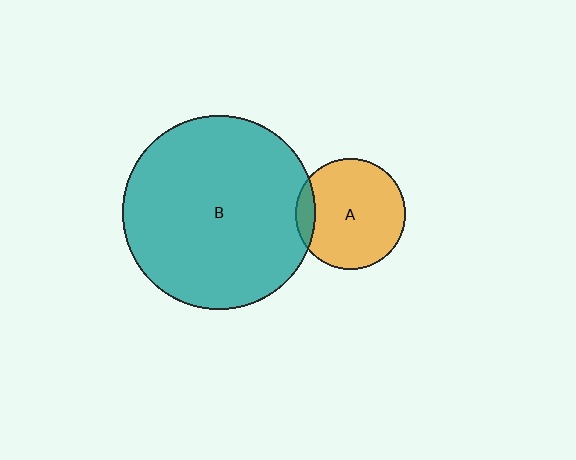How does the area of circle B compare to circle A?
Approximately 3.1 times.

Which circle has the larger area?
Circle B (teal).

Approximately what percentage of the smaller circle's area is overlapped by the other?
Approximately 10%.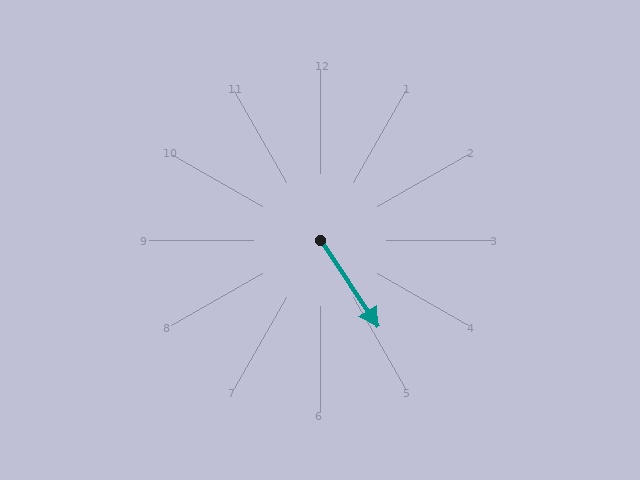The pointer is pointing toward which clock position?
Roughly 5 o'clock.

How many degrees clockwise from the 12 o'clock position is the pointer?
Approximately 146 degrees.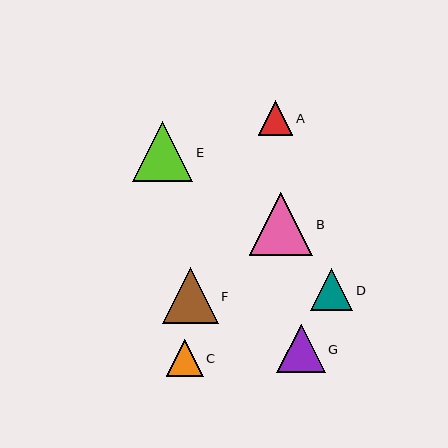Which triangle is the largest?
Triangle B is the largest with a size of approximately 64 pixels.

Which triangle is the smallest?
Triangle A is the smallest with a size of approximately 34 pixels.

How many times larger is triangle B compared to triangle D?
Triangle B is approximately 1.5 times the size of triangle D.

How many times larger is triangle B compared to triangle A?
Triangle B is approximately 1.8 times the size of triangle A.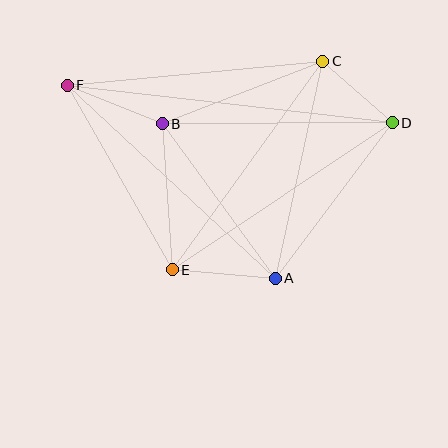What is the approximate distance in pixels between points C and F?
The distance between C and F is approximately 256 pixels.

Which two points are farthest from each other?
Points D and F are farthest from each other.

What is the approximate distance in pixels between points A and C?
The distance between A and C is approximately 222 pixels.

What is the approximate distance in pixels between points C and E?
The distance between C and E is approximately 257 pixels.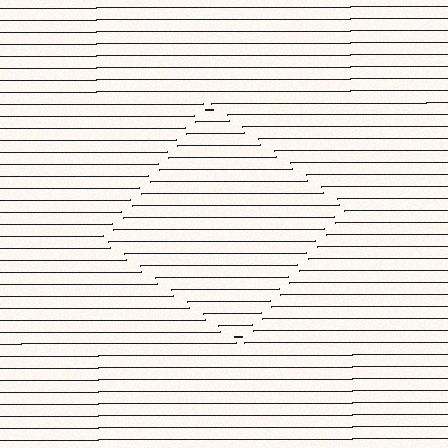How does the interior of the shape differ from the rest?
The interior of the shape contains the same grating, shifted by half a period — the contour is defined by the phase discontinuity where line-ends from the inner and outer gratings abut.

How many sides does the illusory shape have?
4 sides — the line-ends trace a square.